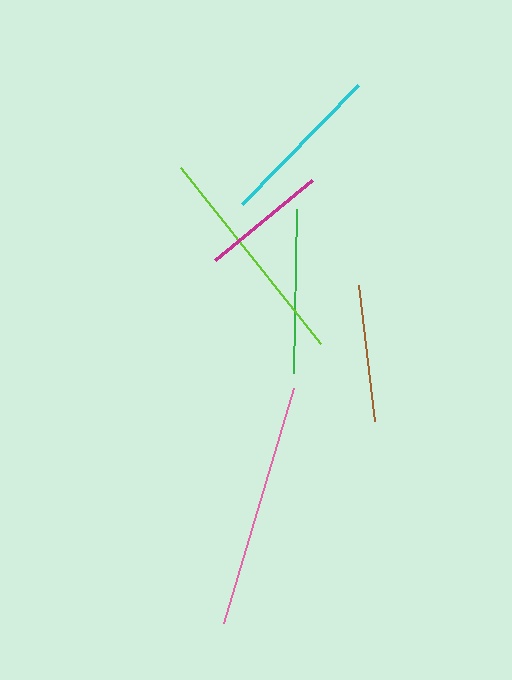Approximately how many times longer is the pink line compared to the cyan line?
The pink line is approximately 1.5 times the length of the cyan line.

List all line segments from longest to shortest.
From longest to shortest: pink, lime, cyan, green, brown, magenta.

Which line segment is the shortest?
The magenta line is the shortest at approximately 125 pixels.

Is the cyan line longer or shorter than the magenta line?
The cyan line is longer than the magenta line.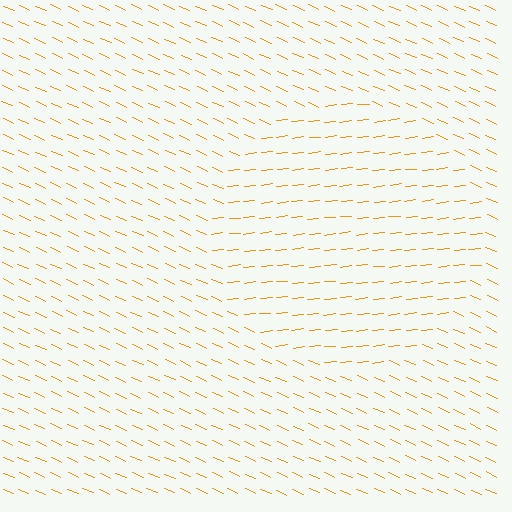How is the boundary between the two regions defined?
The boundary is defined purely by a change in line orientation (approximately 31 degrees difference). All lines are the same color and thickness.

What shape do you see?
I see a circle.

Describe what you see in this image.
The image is filled with small orange line segments. A circle region in the image has lines oriented differently from the surrounding lines, creating a visible texture boundary.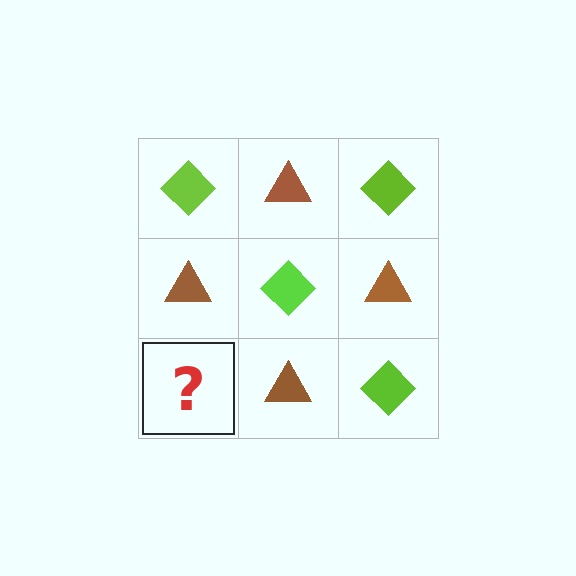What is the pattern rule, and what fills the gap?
The rule is that it alternates lime diamond and brown triangle in a checkerboard pattern. The gap should be filled with a lime diamond.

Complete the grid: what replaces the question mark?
The question mark should be replaced with a lime diamond.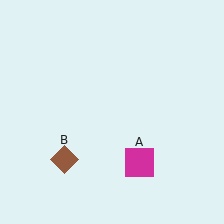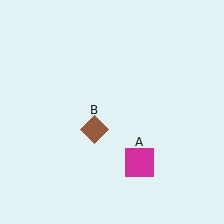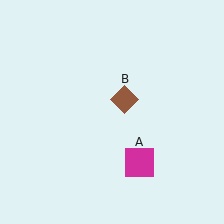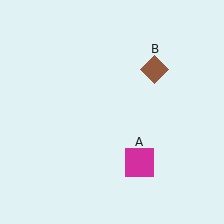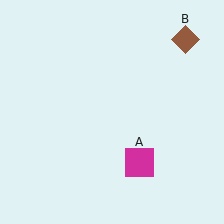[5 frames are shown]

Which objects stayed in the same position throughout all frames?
Magenta square (object A) remained stationary.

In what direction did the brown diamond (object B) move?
The brown diamond (object B) moved up and to the right.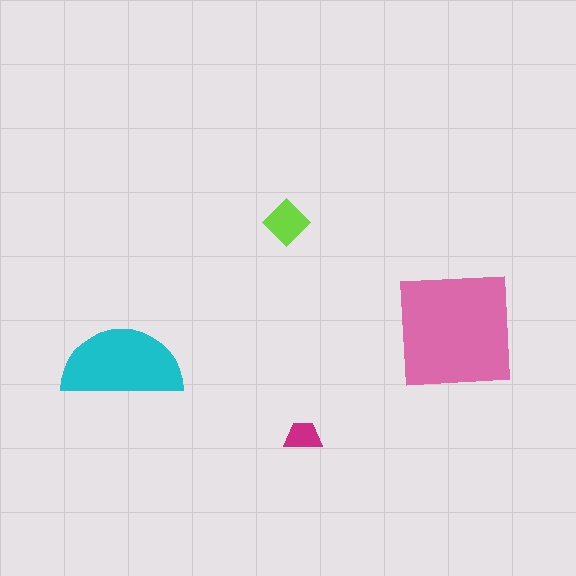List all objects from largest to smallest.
The pink square, the cyan semicircle, the lime diamond, the magenta trapezoid.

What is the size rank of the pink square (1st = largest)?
1st.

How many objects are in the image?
There are 4 objects in the image.